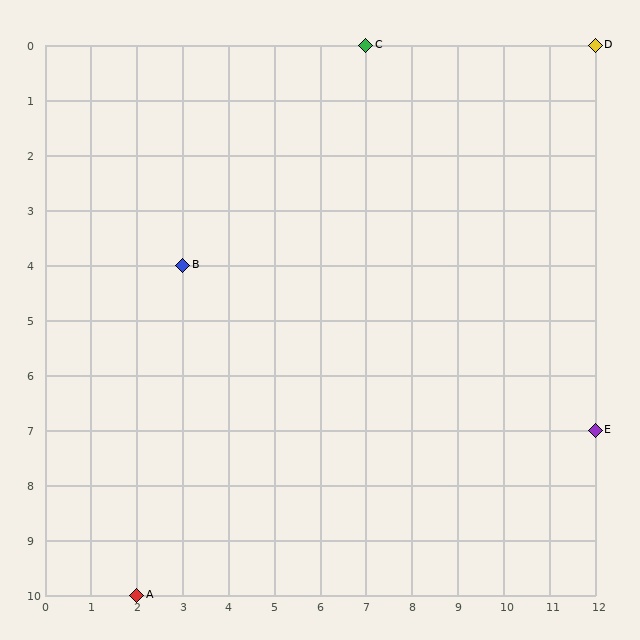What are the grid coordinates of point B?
Point B is at grid coordinates (3, 4).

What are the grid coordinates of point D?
Point D is at grid coordinates (12, 0).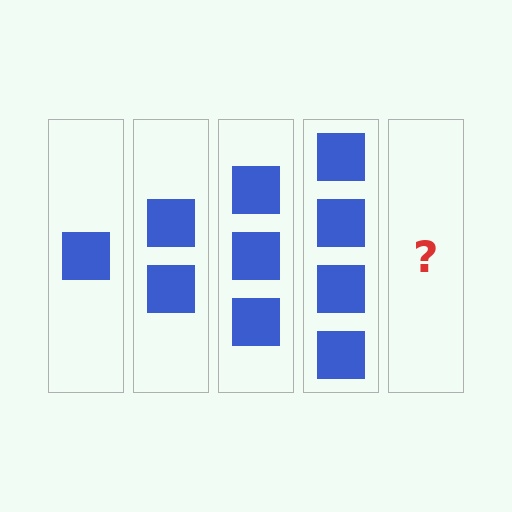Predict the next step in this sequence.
The next step is 5 squares.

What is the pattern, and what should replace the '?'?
The pattern is that each step adds one more square. The '?' should be 5 squares.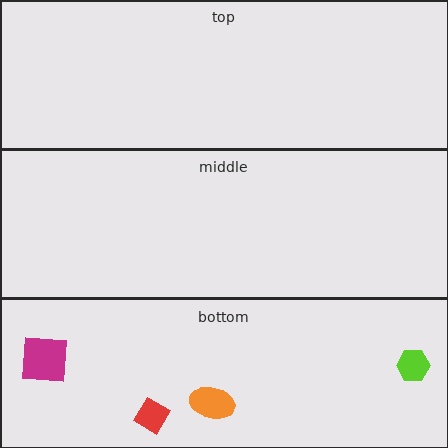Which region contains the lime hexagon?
The bottom region.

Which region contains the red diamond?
The bottom region.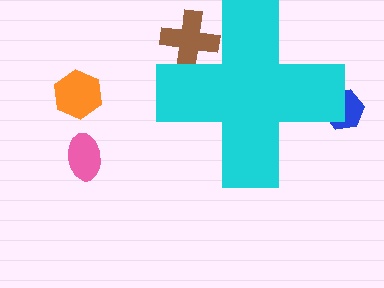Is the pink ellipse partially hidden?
No, the pink ellipse is fully visible.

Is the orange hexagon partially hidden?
No, the orange hexagon is fully visible.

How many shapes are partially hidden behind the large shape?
2 shapes are partially hidden.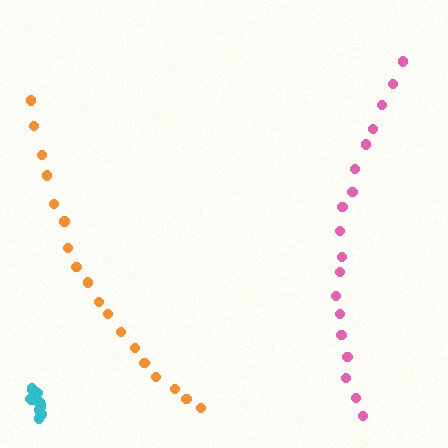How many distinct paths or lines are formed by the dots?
There are 3 distinct paths.